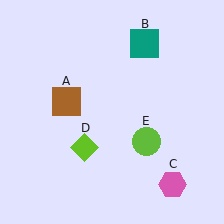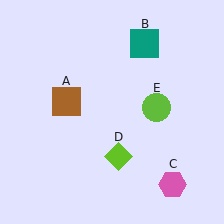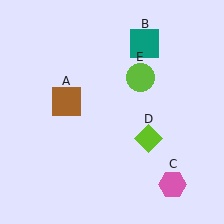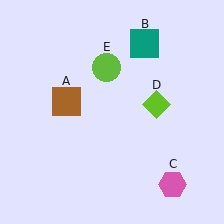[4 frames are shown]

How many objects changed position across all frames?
2 objects changed position: lime diamond (object D), lime circle (object E).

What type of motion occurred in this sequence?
The lime diamond (object D), lime circle (object E) rotated counterclockwise around the center of the scene.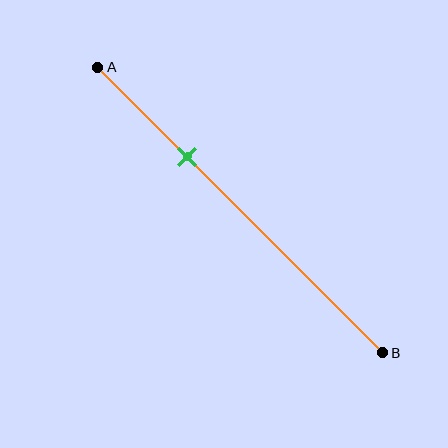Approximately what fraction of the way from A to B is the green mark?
The green mark is approximately 30% of the way from A to B.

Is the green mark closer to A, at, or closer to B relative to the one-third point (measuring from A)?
The green mark is approximately at the one-third point of segment AB.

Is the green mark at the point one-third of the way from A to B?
Yes, the mark is approximately at the one-third point.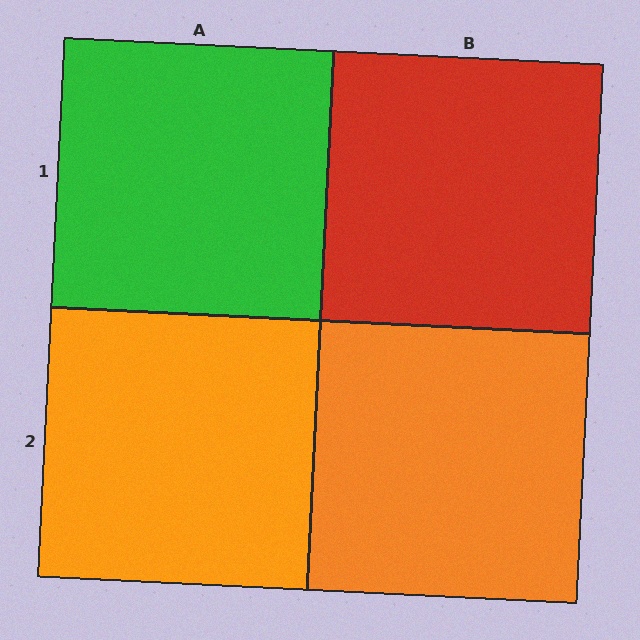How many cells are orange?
2 cells are orange.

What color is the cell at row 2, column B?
Orange.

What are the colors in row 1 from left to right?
Green, red.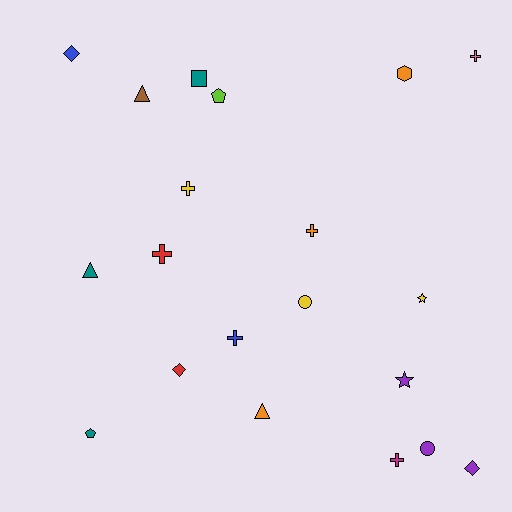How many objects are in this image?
There are 20 objects.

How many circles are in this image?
There are 2 circles.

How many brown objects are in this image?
There is 1 brown object.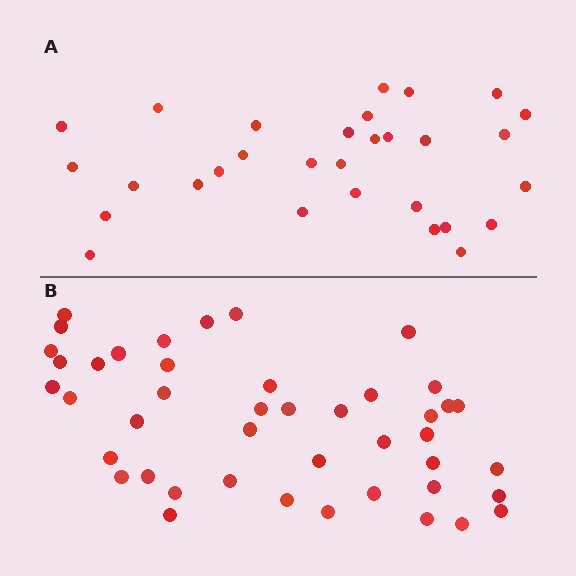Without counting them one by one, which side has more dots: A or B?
Region B (the bottom region) has more dots.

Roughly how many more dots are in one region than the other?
Region B has approximately 15 more dots than region A.